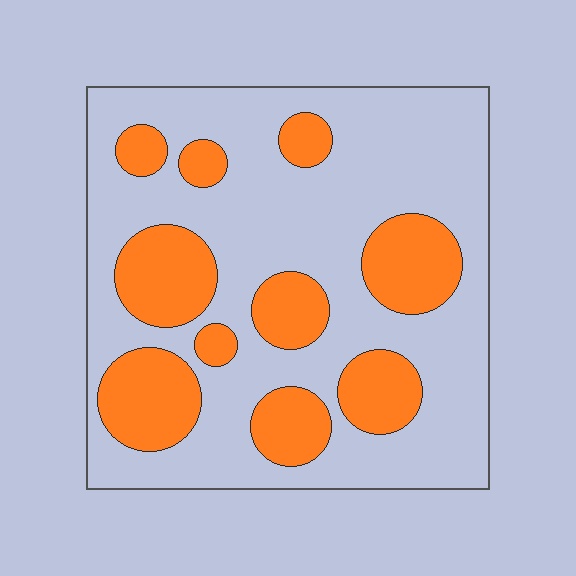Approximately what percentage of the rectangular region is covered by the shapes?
Approximately 30%.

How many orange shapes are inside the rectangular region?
10.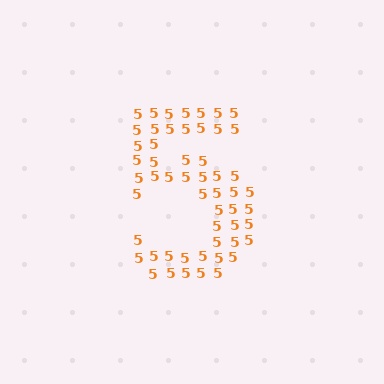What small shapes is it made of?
It is made of small digit 5's.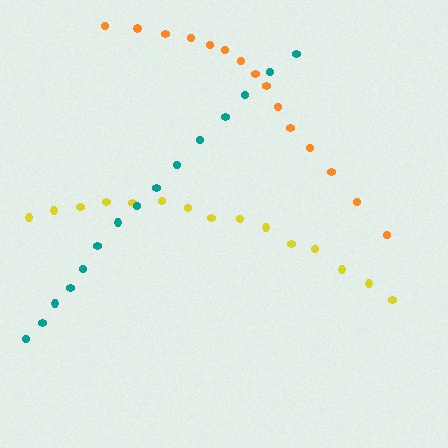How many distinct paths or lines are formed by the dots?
There are 3 distinct paths.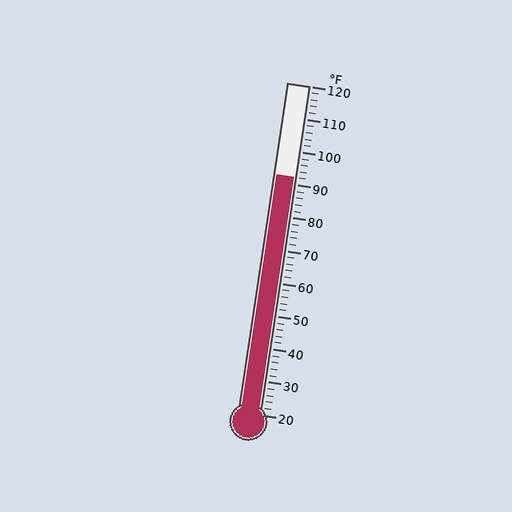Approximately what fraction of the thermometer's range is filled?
The thermometer is filled to approximately 70% of its range.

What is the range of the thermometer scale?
The thermometer scale ranges from 20°F to 120°F.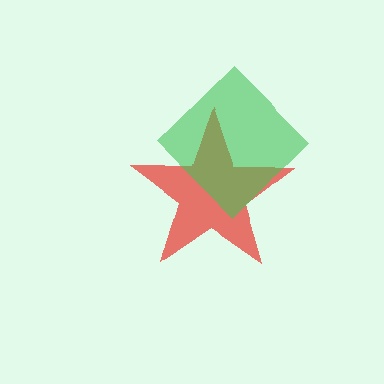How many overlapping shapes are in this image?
There are 2 overlapping shapes in the image.